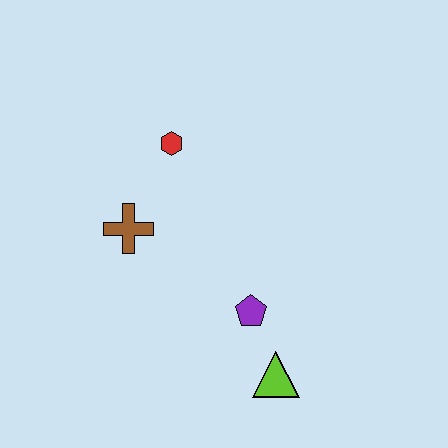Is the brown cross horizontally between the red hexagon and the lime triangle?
No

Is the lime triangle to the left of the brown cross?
No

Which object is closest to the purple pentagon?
The lime triangle is closest to the purple pentagon.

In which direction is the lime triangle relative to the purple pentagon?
The lime triangle is below the purple pentagon.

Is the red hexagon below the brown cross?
No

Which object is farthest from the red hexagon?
The lime triangle is farthest from the red hexagon.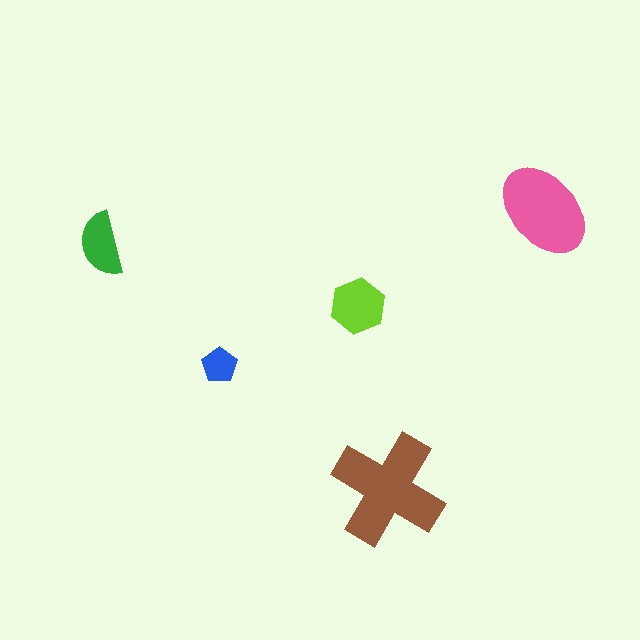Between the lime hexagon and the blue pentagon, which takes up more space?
The lime hexagon.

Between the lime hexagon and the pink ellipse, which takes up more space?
The pink ellipse.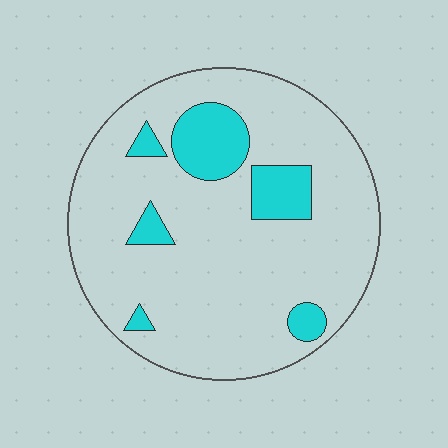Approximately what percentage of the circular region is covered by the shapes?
Approximately 15%.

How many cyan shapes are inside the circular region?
6.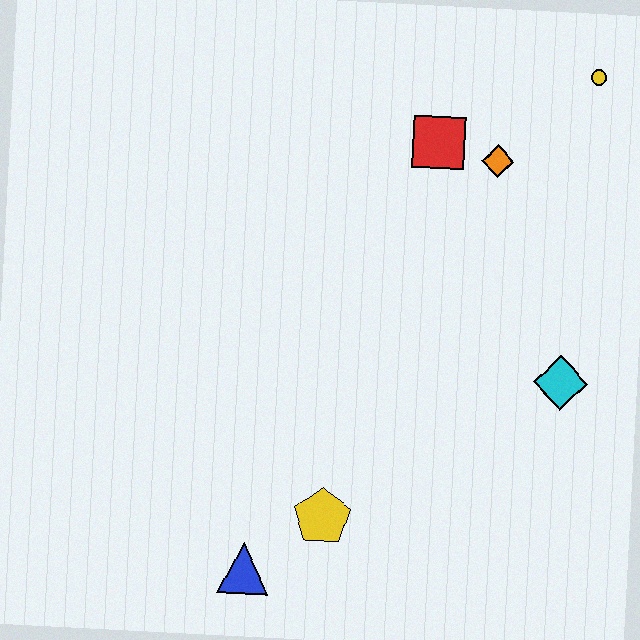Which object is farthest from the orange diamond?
The blue triangle is farthest from the orange diamond.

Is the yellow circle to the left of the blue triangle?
No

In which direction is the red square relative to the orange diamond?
The red square is to the left of the orange diamond.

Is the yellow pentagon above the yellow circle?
No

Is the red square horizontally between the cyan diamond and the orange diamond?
No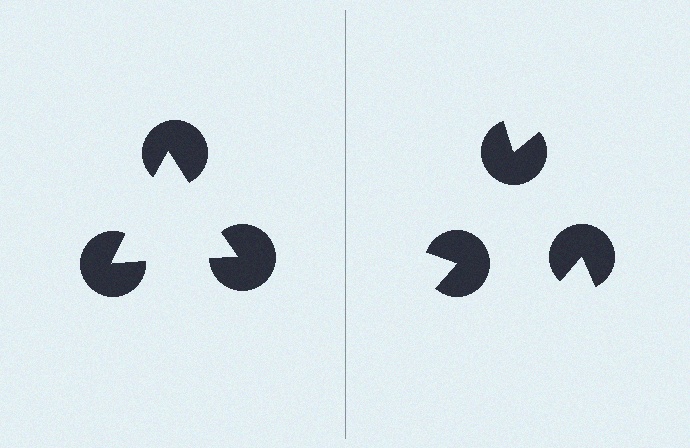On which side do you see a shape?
An illusory triangle appears on the left side. On the right side the wedge cuts are rotated, so no coherent shape forms.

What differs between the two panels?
The pac-man discs are positioned identically on both sides; only the wedge orientations differ. On the left they align to a triangle; on the right they are misaligned.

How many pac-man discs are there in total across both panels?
6 — 3 on each side.